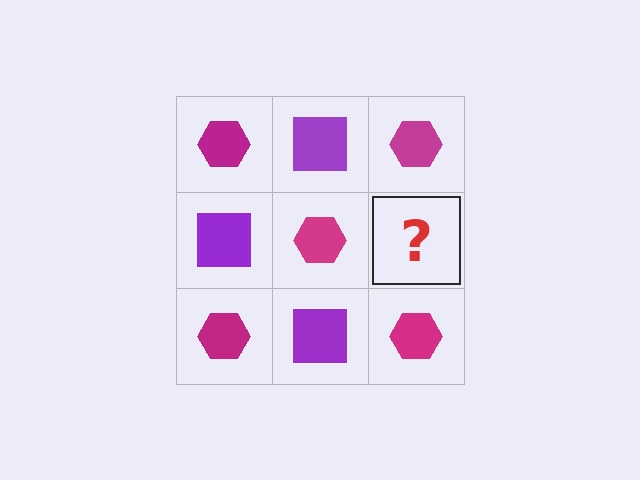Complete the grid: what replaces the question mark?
The question mark should be replaced with a purple square.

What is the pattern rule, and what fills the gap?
The rule is that it alternates magenta hexagon and purple square in a checkerboard pattern. The gap should be filled with a purple square.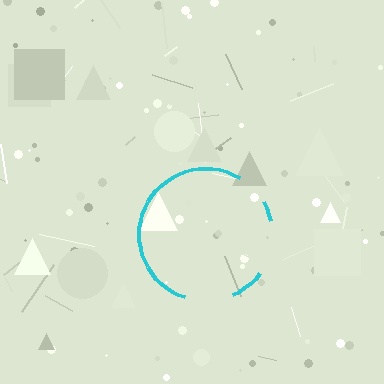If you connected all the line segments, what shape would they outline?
They would outline a circle.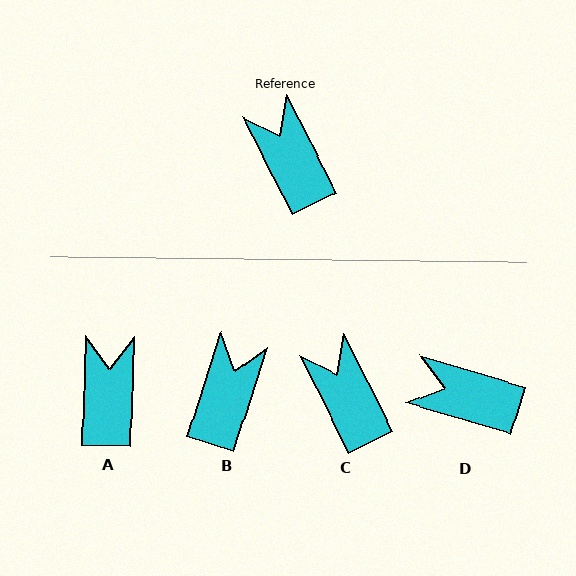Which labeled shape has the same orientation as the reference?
C.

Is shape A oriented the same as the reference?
No, it is off by about 29 degrees.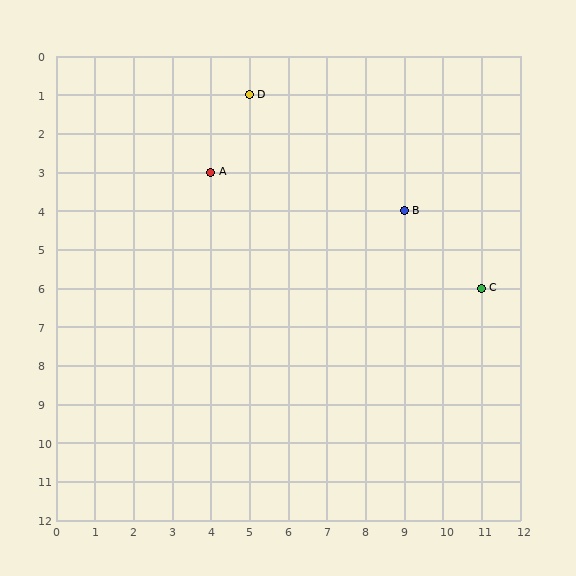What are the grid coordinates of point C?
Point C is at grid coordinates (11, 6).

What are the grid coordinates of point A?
Point A is at grid coordinates (4, 3).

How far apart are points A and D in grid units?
Points A and D are 1 column and 2 rows apart (about 2.2 grid units diagonally).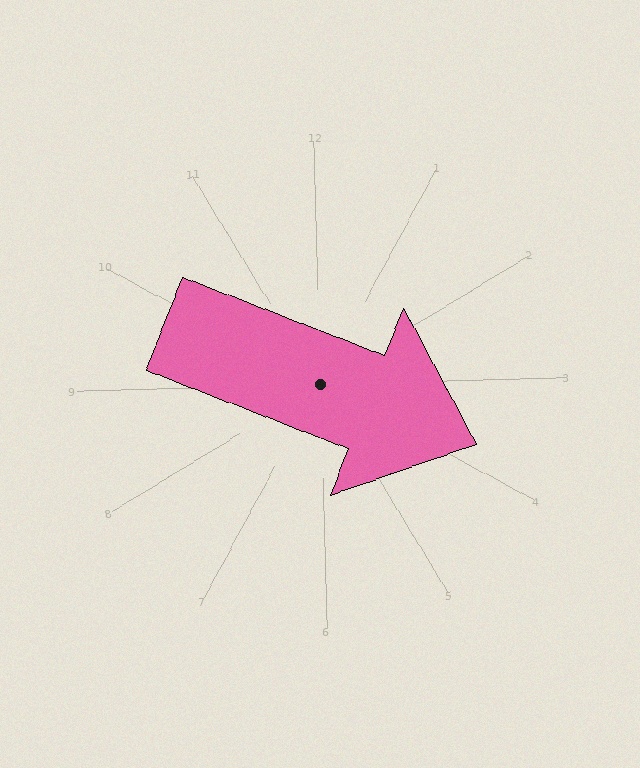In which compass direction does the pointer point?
Southeast.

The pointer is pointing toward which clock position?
Roughly 4 o'clock.